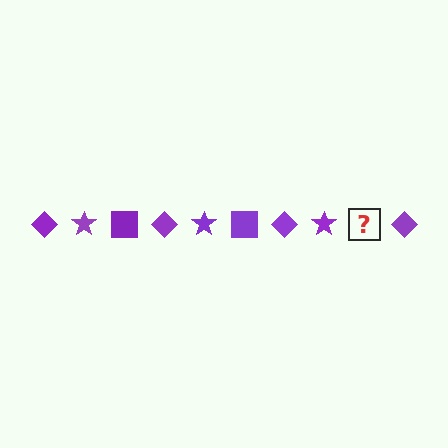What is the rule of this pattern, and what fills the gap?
The rule is that the pattern cycles through diamond, star, square shapes in purple. The gap should be filled with a purple square.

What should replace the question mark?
The question mark should be replaced with a purple square.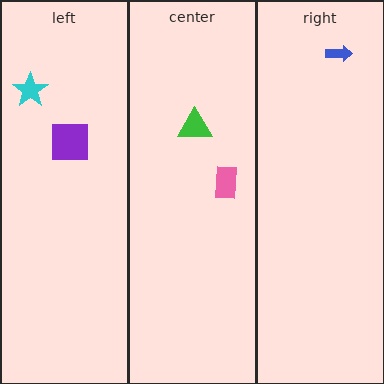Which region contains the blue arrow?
The right region.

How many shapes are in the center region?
2.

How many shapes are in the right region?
1.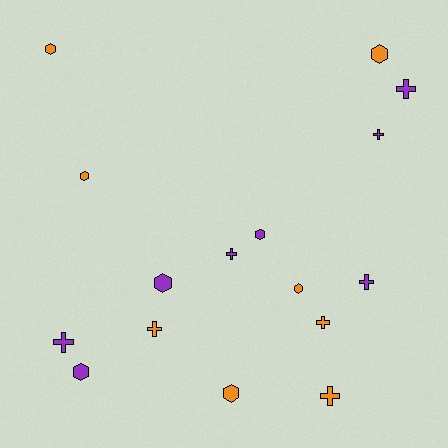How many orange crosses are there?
There are 3 orange crosses.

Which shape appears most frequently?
Cross, with 8 objects.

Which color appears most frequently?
Orange, with 8 objects.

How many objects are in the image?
There are 16 objects.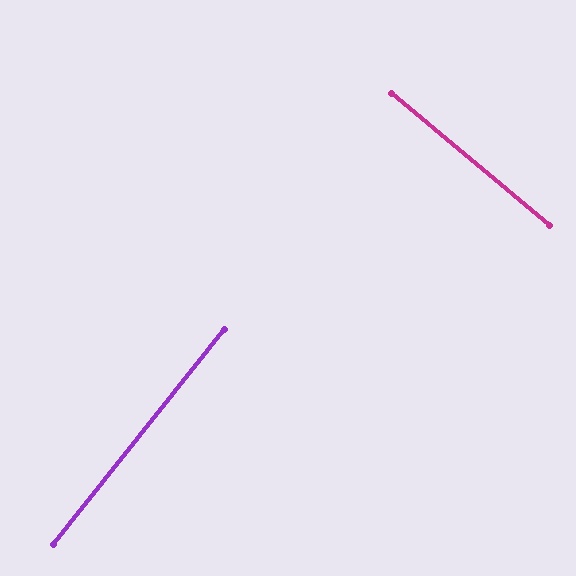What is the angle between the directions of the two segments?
Approximately 88 degrees.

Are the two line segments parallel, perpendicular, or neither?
Perpendicular — they meet at approximately 88°.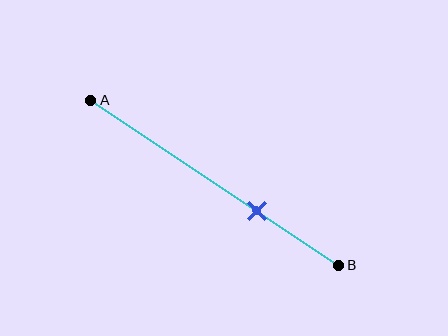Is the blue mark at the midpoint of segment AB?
No, the mark is at about 65% from A, not at the 50% midpoint.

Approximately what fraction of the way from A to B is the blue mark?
The blue mark is approximately 65% of the way from A to B.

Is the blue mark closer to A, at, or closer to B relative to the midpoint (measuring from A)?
The blue mark is closer to point B than the midpoint of segment AB.